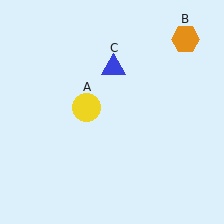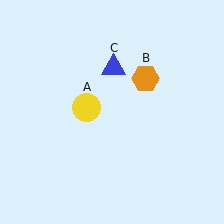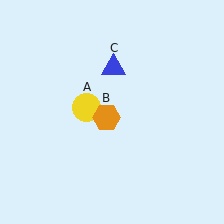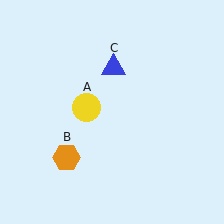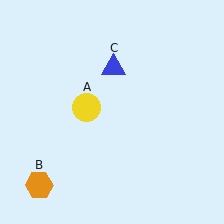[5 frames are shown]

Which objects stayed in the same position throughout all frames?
Yellow circle (object A) and blue triangle (object C) remained stationary.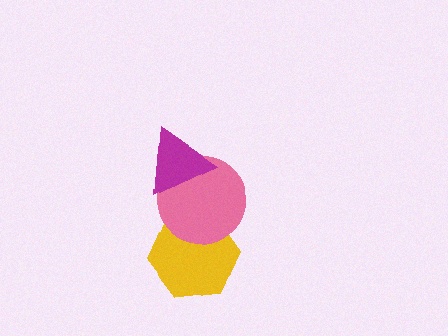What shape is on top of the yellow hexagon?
The pink circle is on top of the yellow hexagon.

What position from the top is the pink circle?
The pink circle is 2nd from the top.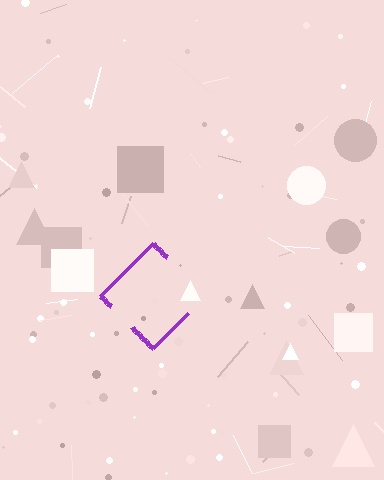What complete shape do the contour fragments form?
The contour fragments form a diamond.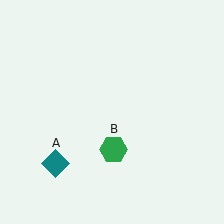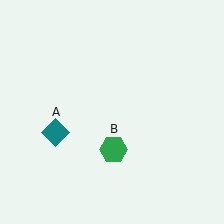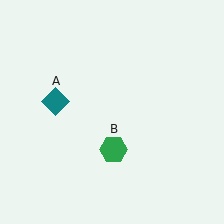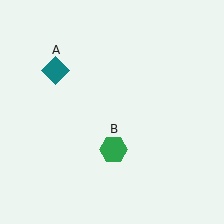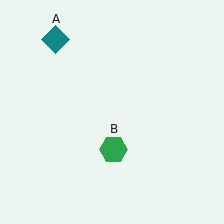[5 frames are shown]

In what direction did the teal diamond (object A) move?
The teal diamond (object A) moved up.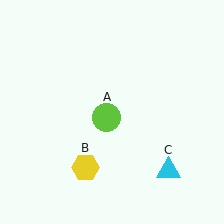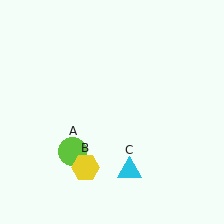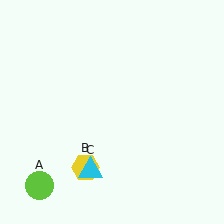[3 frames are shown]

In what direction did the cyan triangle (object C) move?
The cyan triangle (object C) moved left.